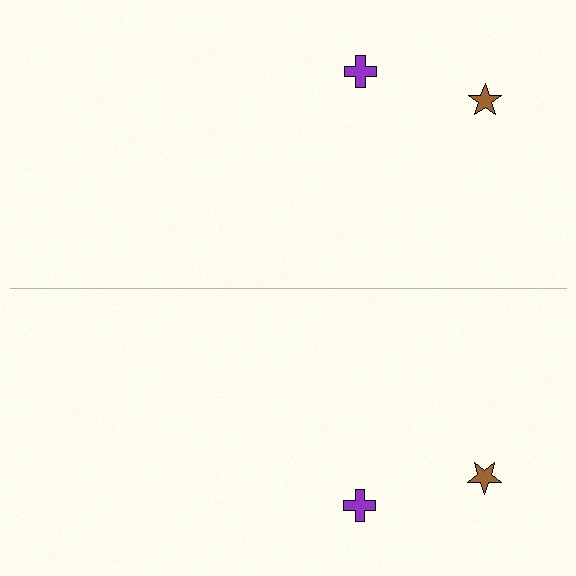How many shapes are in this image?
There are 4 shapes in this image.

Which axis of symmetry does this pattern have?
The pattern has a horizontal axis of symmetry running through the center of the image.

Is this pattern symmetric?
Yes, this pattern has bilateral (reflection) symmetry.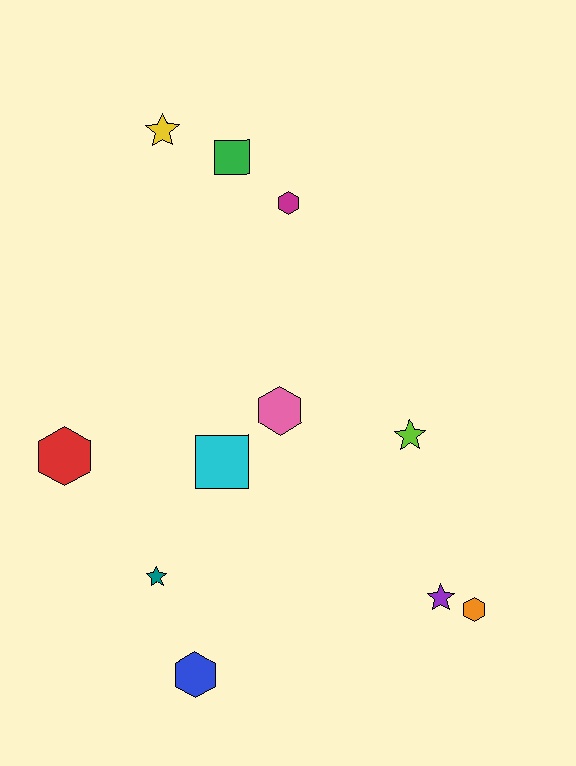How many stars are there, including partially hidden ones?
There are 4 stars.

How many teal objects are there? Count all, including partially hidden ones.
There is 1 teal object.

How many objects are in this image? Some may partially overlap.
There are 11 objects.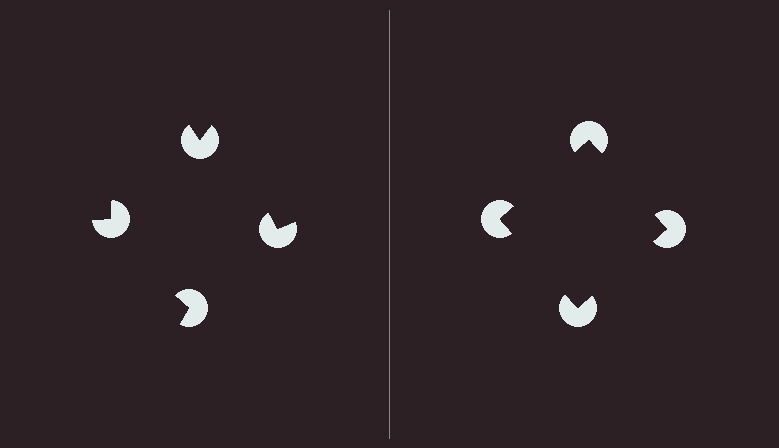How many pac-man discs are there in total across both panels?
8 — 4 on each side.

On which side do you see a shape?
An illusory square appears on the right side. On the left side the wedge cuts are rotated, so no coherent shape forms.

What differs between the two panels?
The pac-man discs are positioned identically on both sides; only the wedge orientations differ. On the right they align to a square; on the left they are misaligned.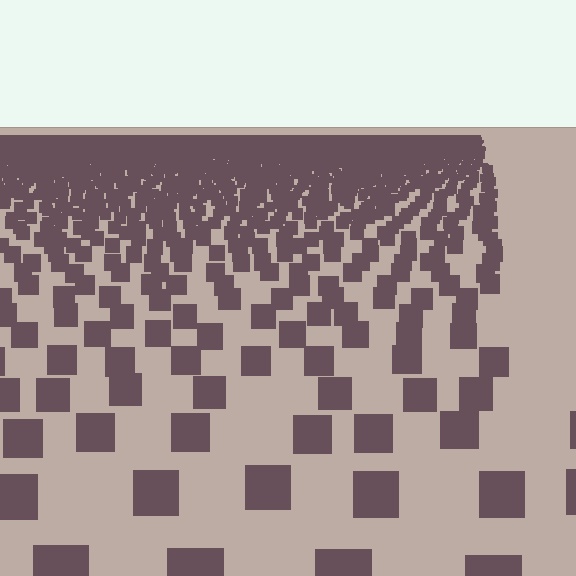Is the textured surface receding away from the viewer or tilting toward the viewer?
The surface is receding away from the viewer. Texture elements get smaller and denser toward the top.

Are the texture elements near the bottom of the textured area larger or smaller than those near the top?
Larger. Near the bottom, elements are closer to the viewer and appear at a bigger on-screen size.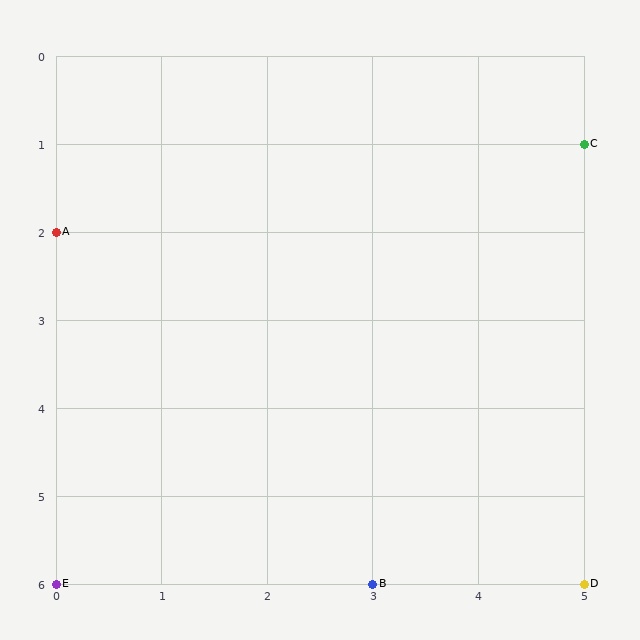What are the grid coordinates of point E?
Point E is at grid coordinates (0, 6).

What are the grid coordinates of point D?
Point D is at grid coordinates (5, 6).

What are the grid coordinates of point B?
Point B is at grid coordinates (3, 6).